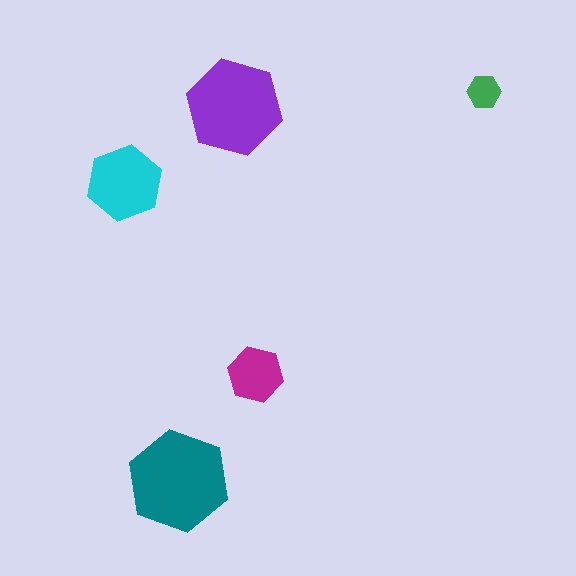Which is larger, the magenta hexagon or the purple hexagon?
The purple one.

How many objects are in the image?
There are 5 objects in the image.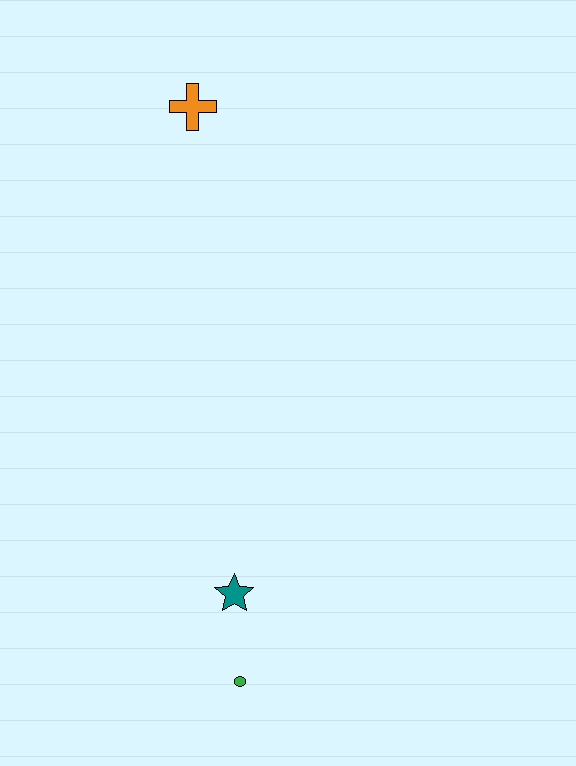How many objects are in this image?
There are 3 objects.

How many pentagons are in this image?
There are no pentagons.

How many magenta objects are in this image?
There are no magenta objects.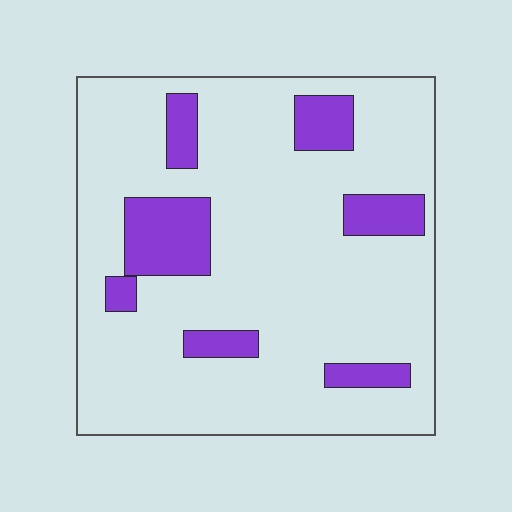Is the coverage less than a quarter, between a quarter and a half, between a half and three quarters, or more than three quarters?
Less than a quarter.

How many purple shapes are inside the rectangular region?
7.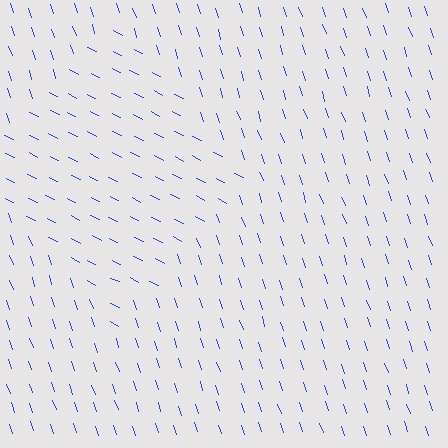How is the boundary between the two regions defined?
The boundary is defined purely by a change in line orientation (approximately 45 degrees difference). All lines are the same color and thickness.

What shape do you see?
I see a diamond.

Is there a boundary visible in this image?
Yes, there is a texture boundary formed by a change in line orientation.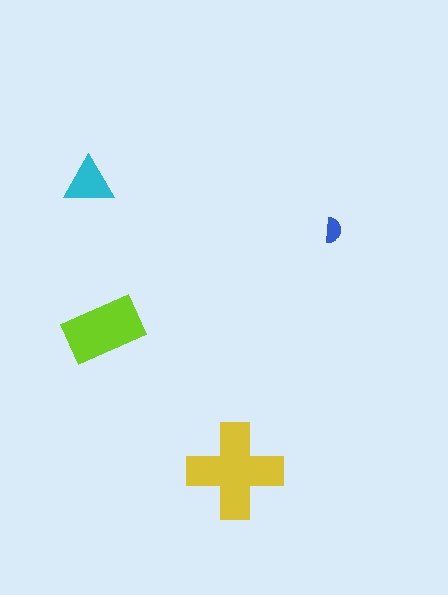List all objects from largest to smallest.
The yellow cross, the lime rectangle, the cyan triangle, the blue semicircle.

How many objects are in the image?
There are 4 objects in the image.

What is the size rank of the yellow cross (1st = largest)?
1st.